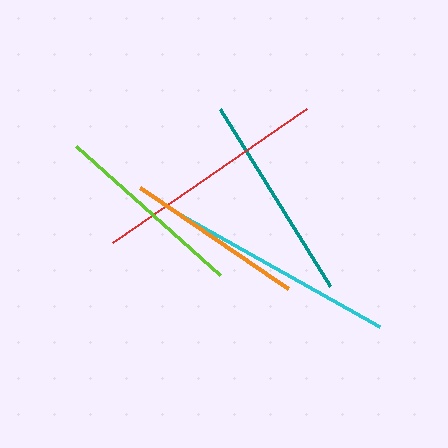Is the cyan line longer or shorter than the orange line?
The cyan line is longer than the orange line.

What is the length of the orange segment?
The orange segment is approximately 180 pixels long.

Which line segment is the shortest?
The orange line is the shortest at approximately 180 pixels.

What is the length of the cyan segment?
The cyan segment is approximately 230 pixels long.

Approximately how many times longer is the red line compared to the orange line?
The red line is approximately 1.3 times the length of the orange line.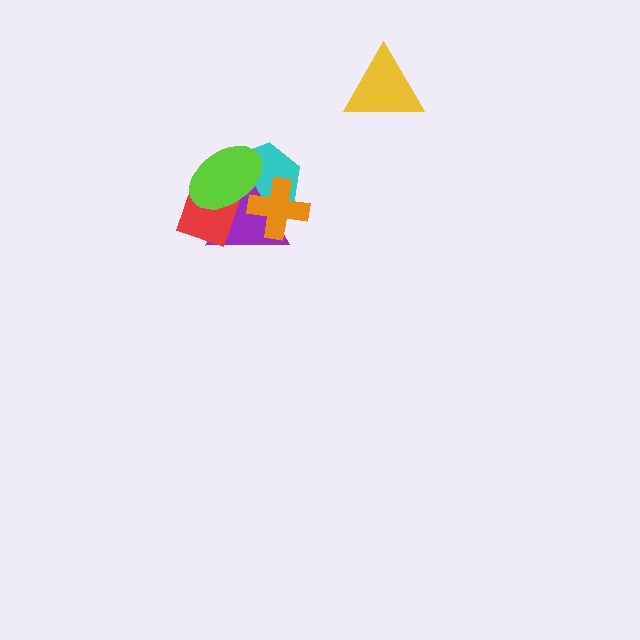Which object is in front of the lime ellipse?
The orange cross is in front of the lime ellipse.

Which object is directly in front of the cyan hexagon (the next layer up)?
The purple triangle is directly in front of the cyan hexagon.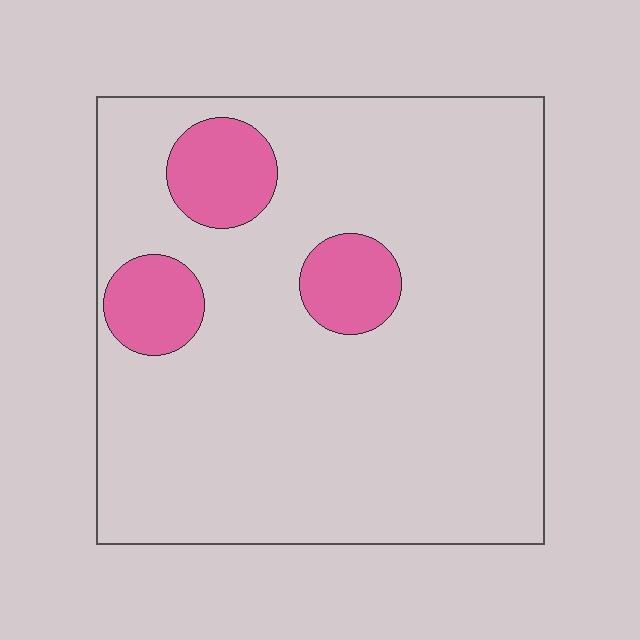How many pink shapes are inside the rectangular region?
3.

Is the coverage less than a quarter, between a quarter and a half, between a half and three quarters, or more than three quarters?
Less than a quarter.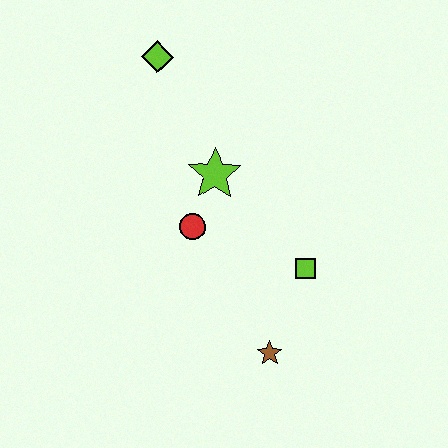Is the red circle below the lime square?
No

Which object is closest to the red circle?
The lime star is closest to the red circle.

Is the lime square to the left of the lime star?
No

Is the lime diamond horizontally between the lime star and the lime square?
No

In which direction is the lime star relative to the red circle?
The lime star is above the red circle.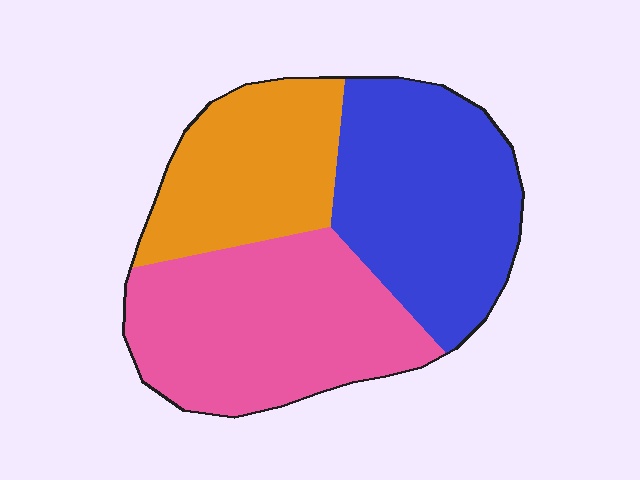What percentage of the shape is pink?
Pink takes up about two fifths (2/5) of the shape.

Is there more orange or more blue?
Blue.